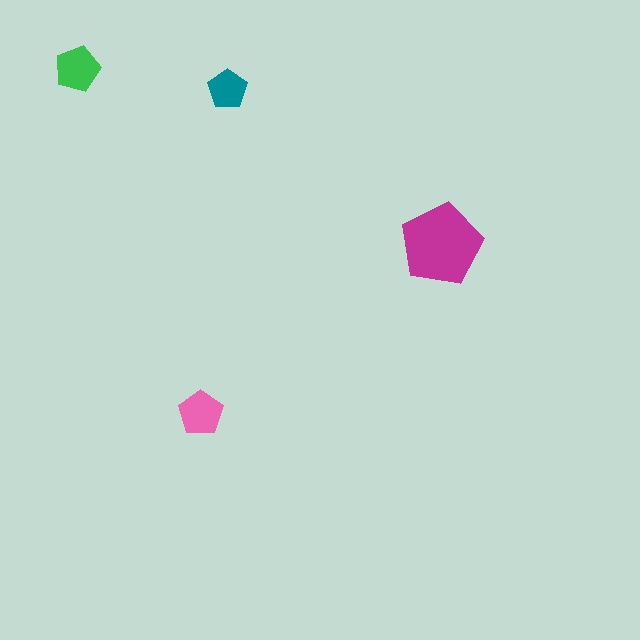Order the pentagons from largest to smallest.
the magenta one, the green one, the pink one, the teal one.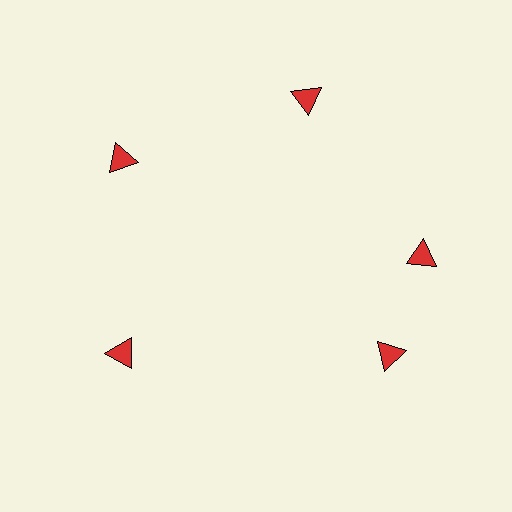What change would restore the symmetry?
The symmetry would be restored by rotating it back into even spacing with its neighbors so that all 5 triangles sit at equal angles and equal distance from the center.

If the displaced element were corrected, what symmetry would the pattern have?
It would have 5-fold rotational symmetry — the pattern would map onto itself every 72 degrees.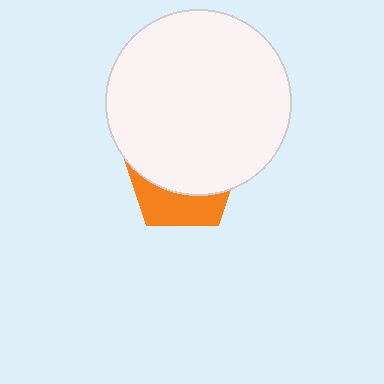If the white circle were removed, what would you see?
You would see the complete orange pentagon.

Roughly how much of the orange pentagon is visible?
A small part of it is visible (roughly 34%).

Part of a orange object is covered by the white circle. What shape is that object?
It is a pentagon.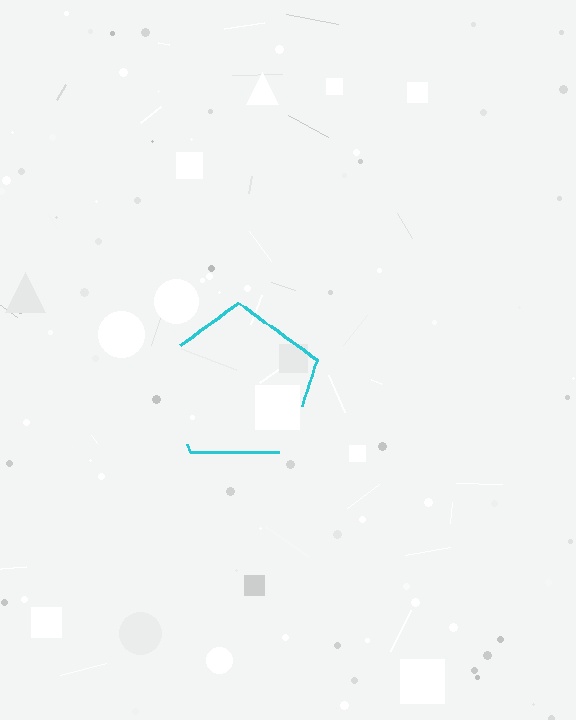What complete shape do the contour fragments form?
The contour fragments form a pentagon.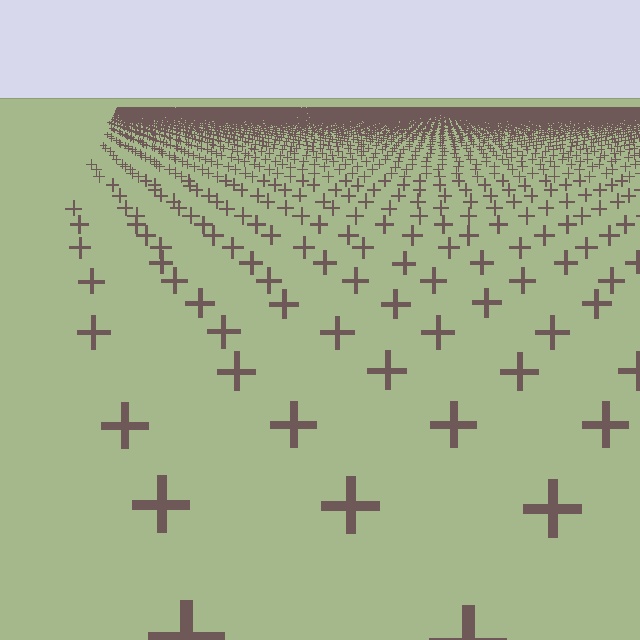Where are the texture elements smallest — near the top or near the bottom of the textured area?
Near the top.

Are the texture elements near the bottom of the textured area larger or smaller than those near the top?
Larger. Near the bottom, elements are closer to the viewer and appear at a bigger on-screen size.